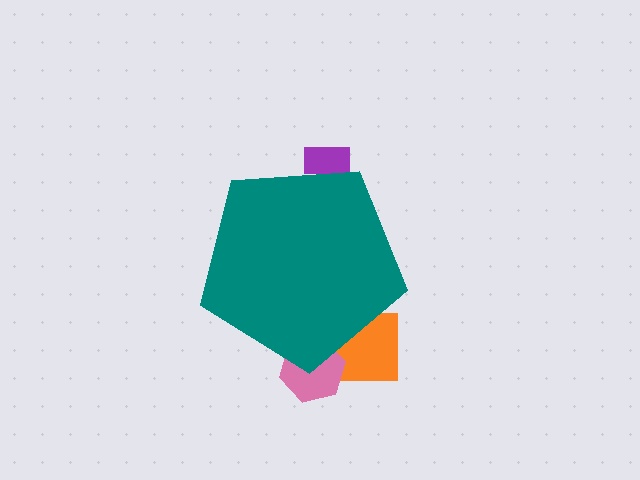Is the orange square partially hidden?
Yes, the orange square is partially hidden behind the teal pentagon.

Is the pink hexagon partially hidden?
Yes, the pink hexagon is partially hidden behind the teal pentagon.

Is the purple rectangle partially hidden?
Yes, the purple rectangle is partially hidden behind the teal pentagon.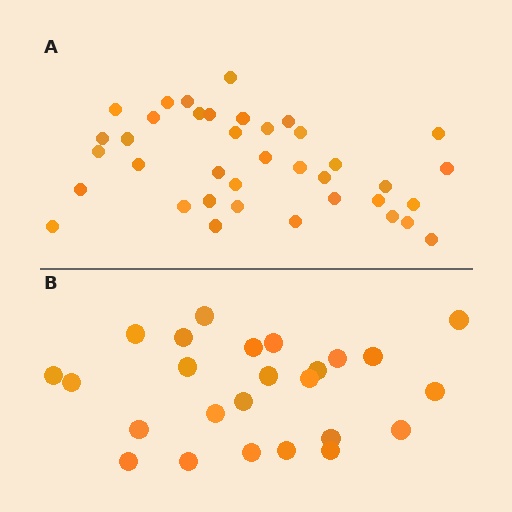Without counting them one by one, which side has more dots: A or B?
Region A (the top region) has more dots.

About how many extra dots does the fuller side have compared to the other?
Region A has approximately 15 more dots than region B.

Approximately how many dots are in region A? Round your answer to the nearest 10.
About 40 dots. (The exact count is 38, which rounds to 40.)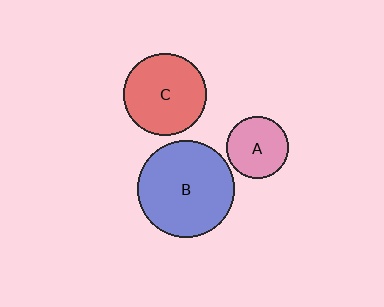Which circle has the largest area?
Circle B (blue).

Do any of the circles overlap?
No, none of the circles overlap.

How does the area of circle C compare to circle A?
Approximately 1.8 times.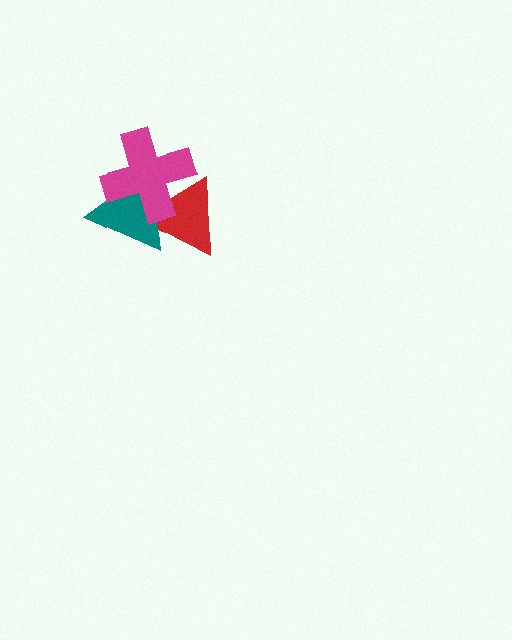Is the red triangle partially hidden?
Yes, it is partially covered by another shape.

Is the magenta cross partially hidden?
No, no other shape covers it.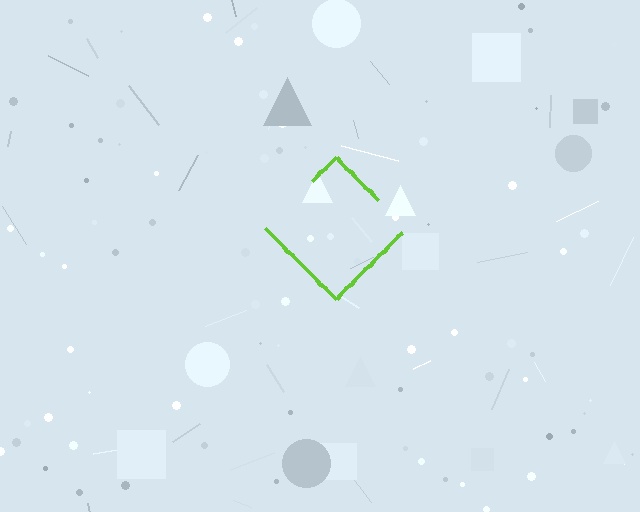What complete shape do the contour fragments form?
The contour fragments form a diamond.